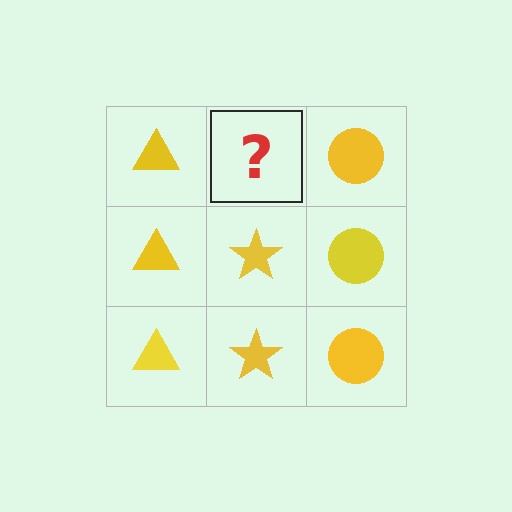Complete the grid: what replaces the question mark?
The question mark should be replaced with a yellow star.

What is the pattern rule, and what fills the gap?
The rule is that each column has a consistent shape. The gap should be filled with a yellow star.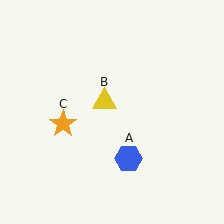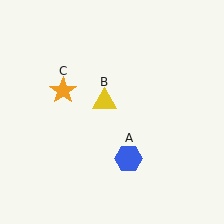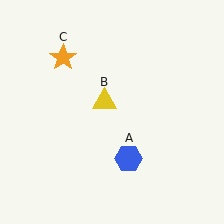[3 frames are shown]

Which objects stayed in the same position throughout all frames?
Blue hexagon (object A) and yellow triangle (object B) remained stationary.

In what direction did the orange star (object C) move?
The orange star (object C) moved up.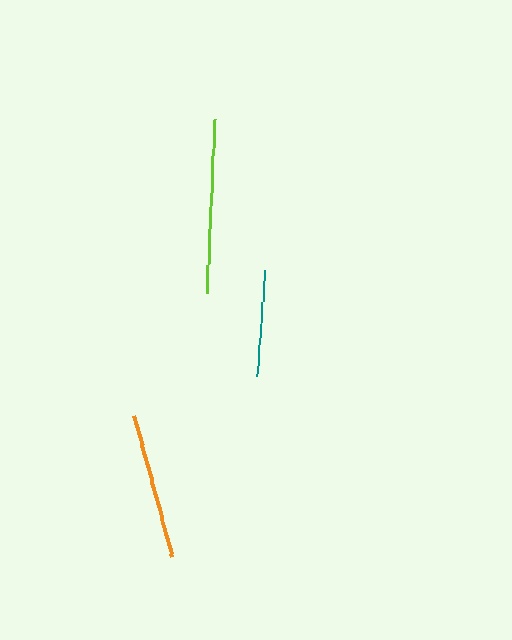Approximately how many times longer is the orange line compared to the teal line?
The orange line is approximately 1.4 times the length of the teal line.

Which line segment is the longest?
The lime line is the longest at approximately 174 pixels.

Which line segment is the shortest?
The teal line is the shortest at approximately 106 pixels.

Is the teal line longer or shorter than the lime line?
The lime line is longer than the teal line.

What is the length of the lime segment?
The lime segment is approximately 174 pixels long.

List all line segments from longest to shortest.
From longest to shortest: lime, orange, teal.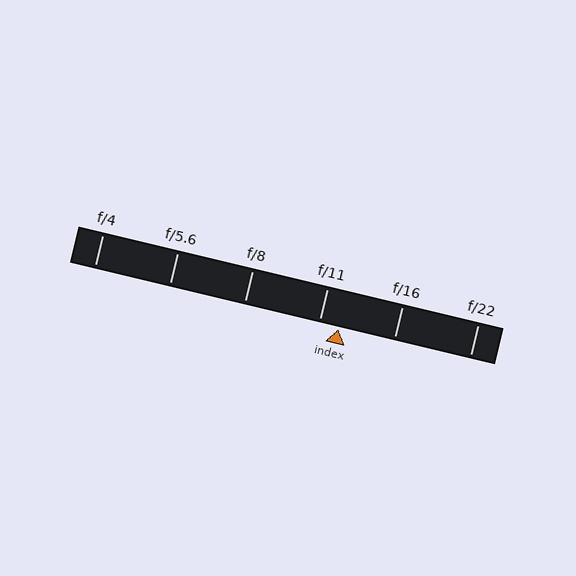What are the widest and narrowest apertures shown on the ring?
The widest aperture shown is f/4 and the narrowest is f/22.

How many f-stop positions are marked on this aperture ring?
There are 6 f-stop positions marked.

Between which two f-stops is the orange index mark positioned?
The index mark is between f/11 and f/16.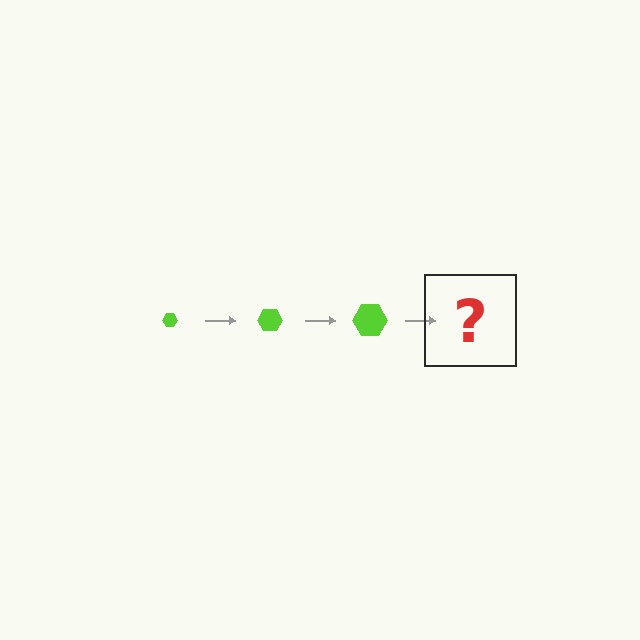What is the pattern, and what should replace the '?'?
The pattern is that the hexagon gets progressively larger each step. The '?' should be a lime hexagon, larger than the previous one.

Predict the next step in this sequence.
The next step is a lime hexagon, larger than the previous one.